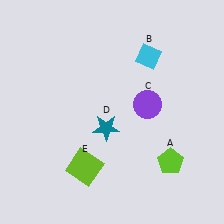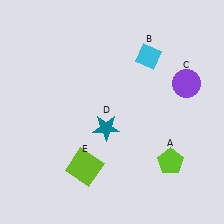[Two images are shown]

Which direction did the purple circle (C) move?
The purple circle (C) moved right.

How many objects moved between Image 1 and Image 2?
1 object moved between the two images.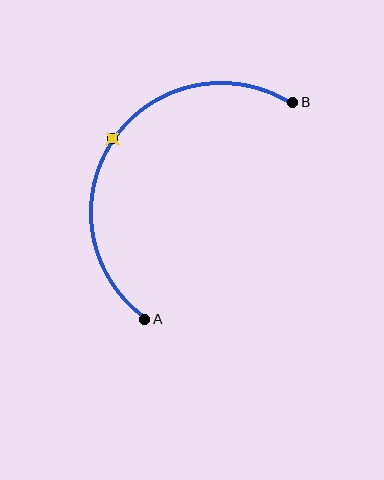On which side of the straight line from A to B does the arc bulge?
The arc bulges above and to the left of the straight line connecting A and B.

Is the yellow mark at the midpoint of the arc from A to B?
Yes. The yellow mark lies on the arc at equal arc-length from both A and B — it is the arc midpoint.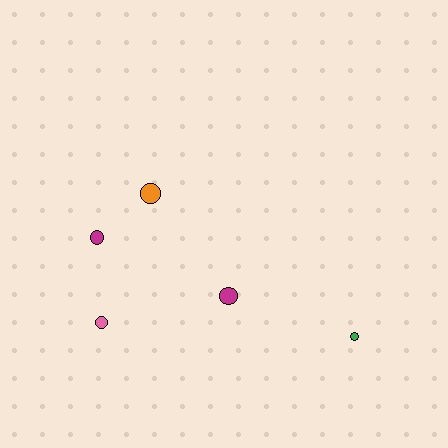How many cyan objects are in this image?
There are no cyan objects.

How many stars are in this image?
There are no stars.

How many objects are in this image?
There are 5 objects.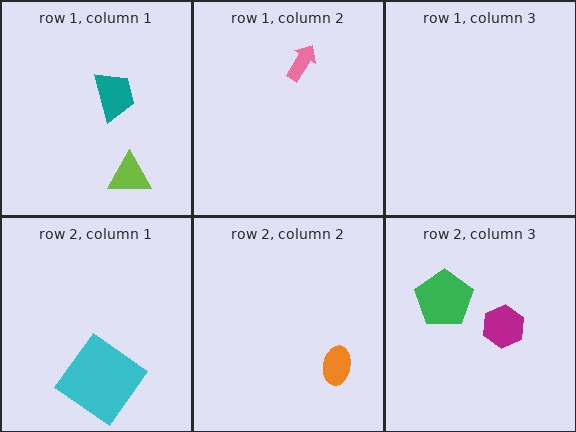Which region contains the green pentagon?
The row 2, column 3 region.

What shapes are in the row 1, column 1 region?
The teal trapezoid, the lime triangle.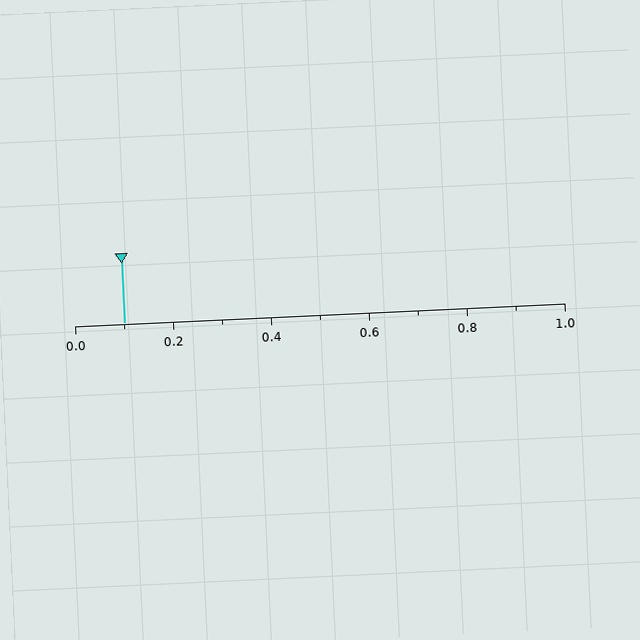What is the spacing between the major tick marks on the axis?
The major ticks are spaced 0.2 apart.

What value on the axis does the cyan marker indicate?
The marker indicates approximately 0.1.